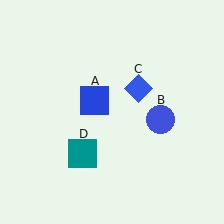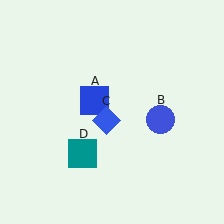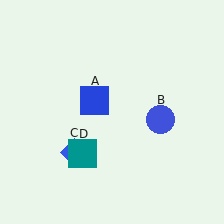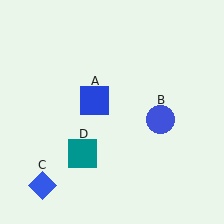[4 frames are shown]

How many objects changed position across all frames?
1 object changed position: blue diamond (object C).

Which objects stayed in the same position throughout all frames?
Blue square (object A) and blue circle (object B) and teal square (object D) remained stationary.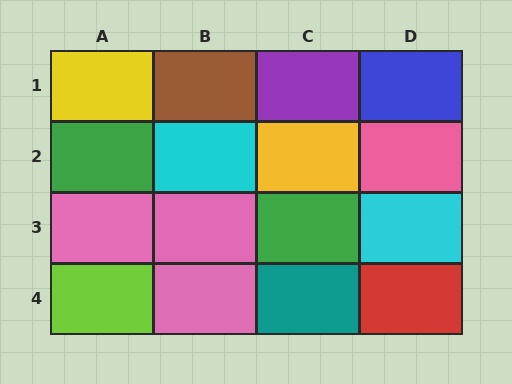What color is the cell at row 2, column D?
Pink.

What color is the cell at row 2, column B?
Cyan.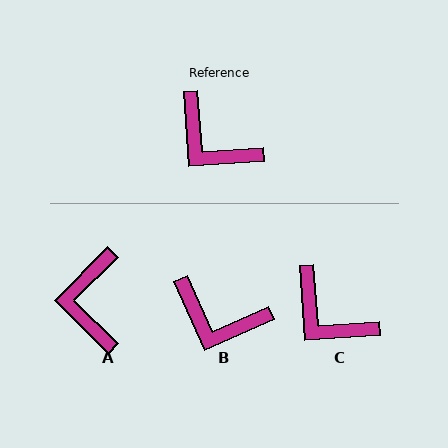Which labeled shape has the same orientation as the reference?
C.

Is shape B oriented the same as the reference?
No, it is off by about 20 degrees.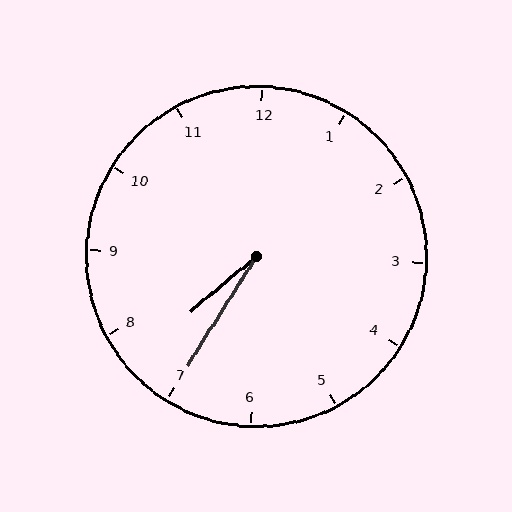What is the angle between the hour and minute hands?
Approximately 18 degrees.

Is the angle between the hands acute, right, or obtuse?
It is acute.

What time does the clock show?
7:35.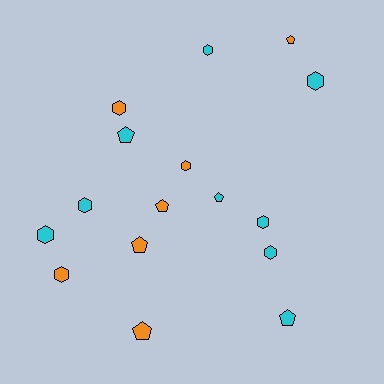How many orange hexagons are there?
There are 3 orange hexagons.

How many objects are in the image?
There are 16 objects.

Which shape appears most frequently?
Hexagon, with 9 objects.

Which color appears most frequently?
Cyan, with 9 objects.